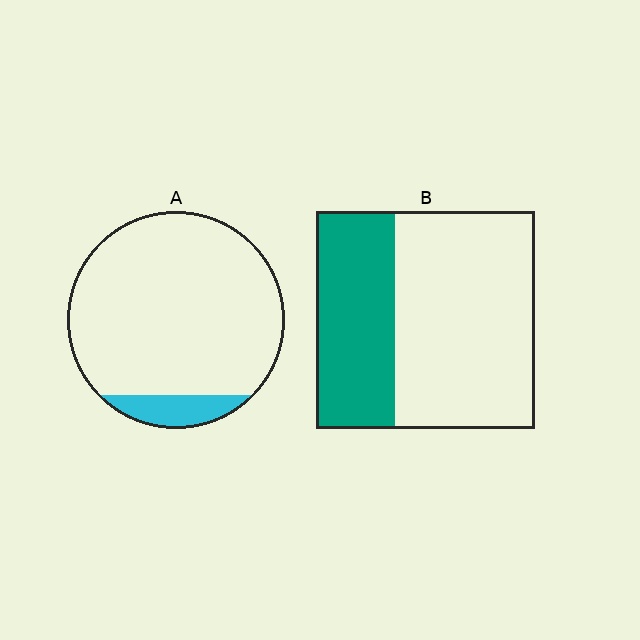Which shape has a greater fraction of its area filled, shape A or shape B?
Shape B.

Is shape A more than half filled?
No.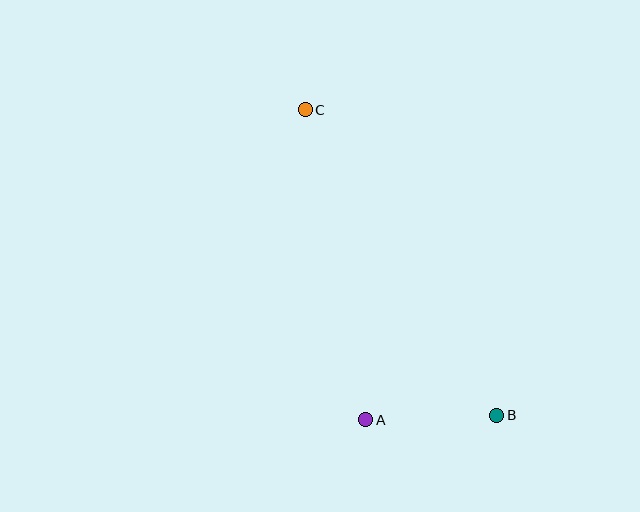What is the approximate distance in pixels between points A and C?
The distance between A and C is approximately 316 pixels.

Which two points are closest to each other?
Points A and B are closest to each other.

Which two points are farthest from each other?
Points B and C are farthest from each other.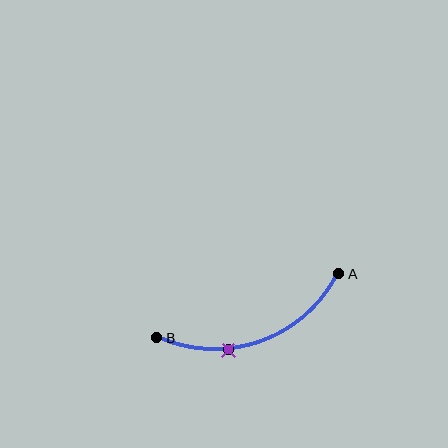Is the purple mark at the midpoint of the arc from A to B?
No. The purple mark lies on the arc but is closer to endpoint B. The arc midpoint would be at the point on the curve equidistant along the arc from both A and B.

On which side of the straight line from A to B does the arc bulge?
The arc bulges below the straight line connecting A and B.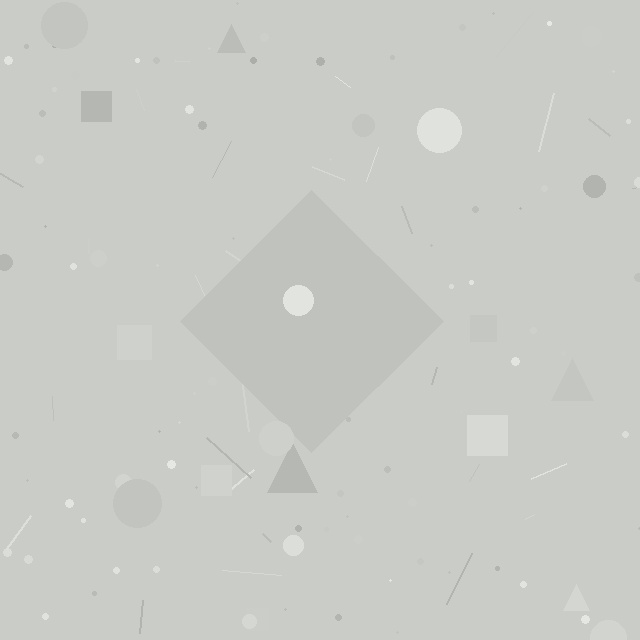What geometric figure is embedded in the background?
A diamond is embedded in the background.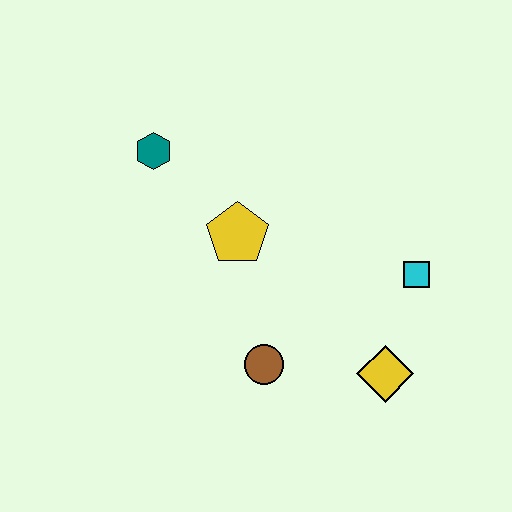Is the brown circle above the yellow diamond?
Yes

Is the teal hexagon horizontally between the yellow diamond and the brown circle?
No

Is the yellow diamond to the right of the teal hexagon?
Yes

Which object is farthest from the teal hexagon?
The yellow diamond is farthest from the teal hexagon.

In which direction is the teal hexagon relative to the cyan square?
The teal hexagon is to the left of the cyan square.